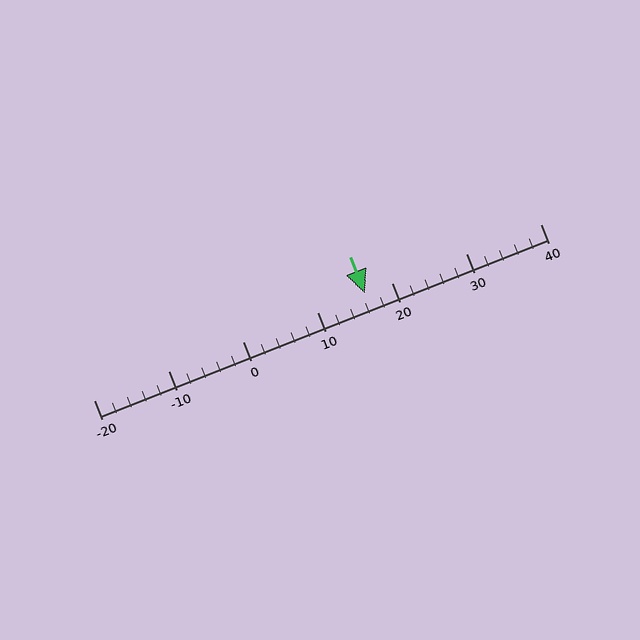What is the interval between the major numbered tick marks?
The major tick marks are spaced 10 units apart.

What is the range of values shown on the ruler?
The ruler shows values from -20 to 40.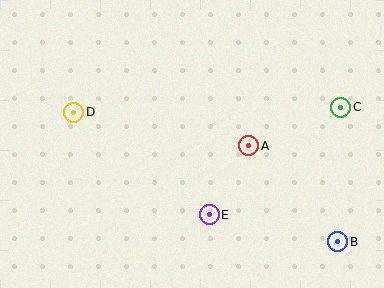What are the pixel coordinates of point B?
Point B is at (338, 242).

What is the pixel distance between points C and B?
The distance between C and B is 134 pixels.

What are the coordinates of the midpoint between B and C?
The midpoint between B and C is at (339, 175).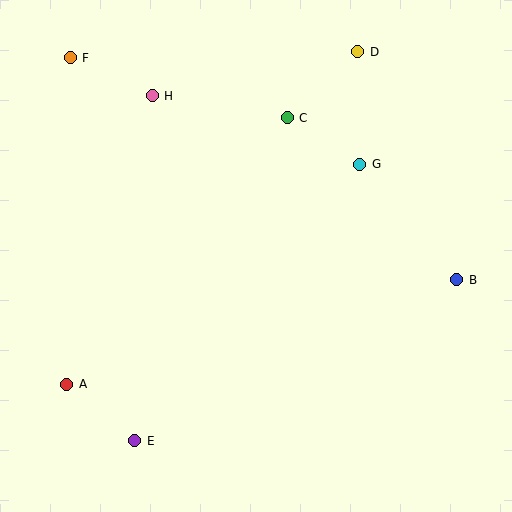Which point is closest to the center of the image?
Point G at (360, 164) is closest to the center.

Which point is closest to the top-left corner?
Point F is closest to the top-left corner.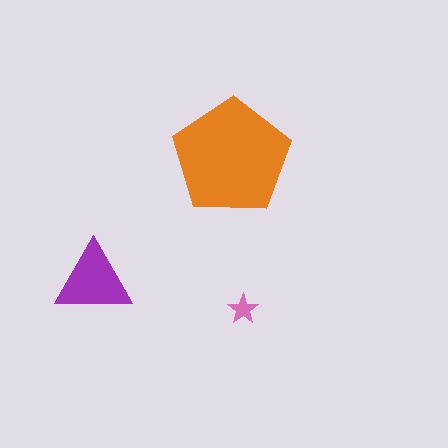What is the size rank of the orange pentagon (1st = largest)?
1st.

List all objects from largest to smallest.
The orange pentagon, the purple triangle, the pink star.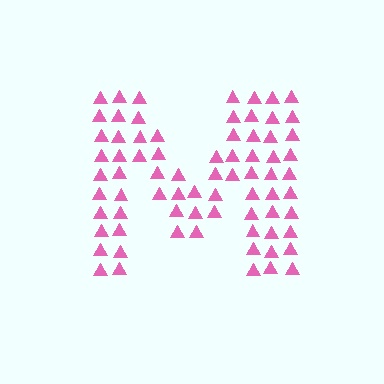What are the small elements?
The small elements are triangles.